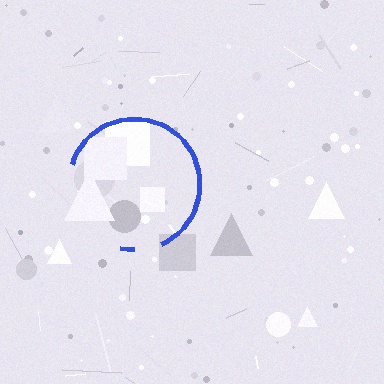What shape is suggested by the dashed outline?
The dashed outline suggests a circle.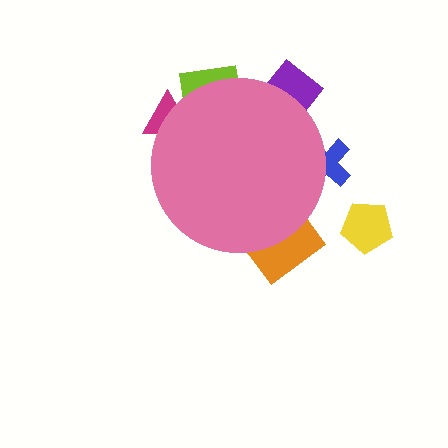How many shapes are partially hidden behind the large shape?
5 shapes are partially hidden.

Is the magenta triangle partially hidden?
Yes, the magenta triangle is partially hidden behind the pink circle.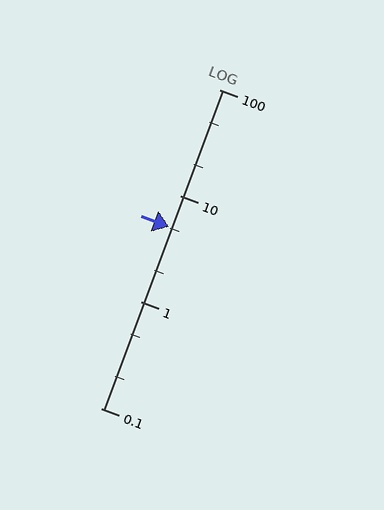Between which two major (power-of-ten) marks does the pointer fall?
The pointer is between 1 and 10.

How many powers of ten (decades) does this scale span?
The scale spans 3 decades, from 0.1 to 100.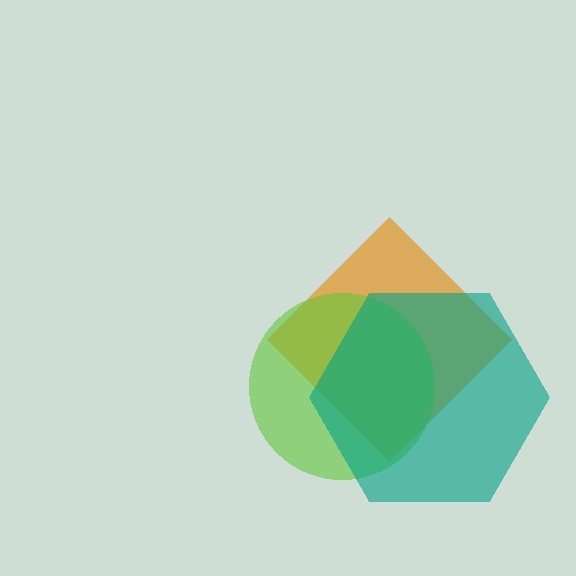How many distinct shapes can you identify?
There are 3 distinct shapes: an orange diamond, a lime circle, a teal hexagon.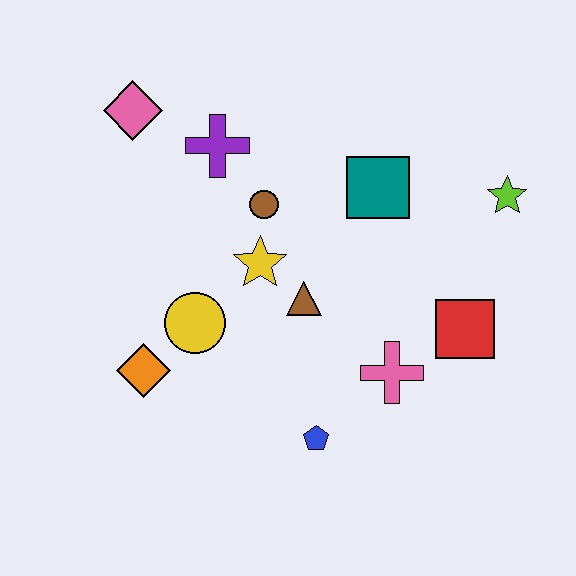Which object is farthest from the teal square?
The orange diamond is farthest from the teal square.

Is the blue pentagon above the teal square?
No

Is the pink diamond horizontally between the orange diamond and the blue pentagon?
No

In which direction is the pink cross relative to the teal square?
The pink cross is below the teal square.